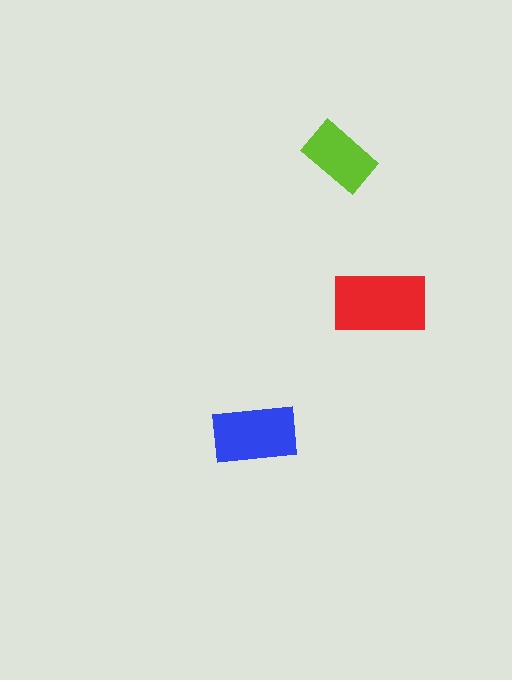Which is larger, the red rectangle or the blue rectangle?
The red one.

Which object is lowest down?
The blue rectangle is bottommost.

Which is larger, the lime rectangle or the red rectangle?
The red one.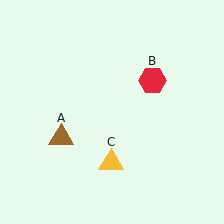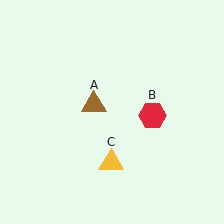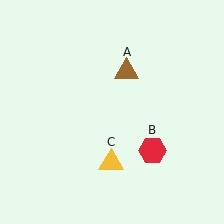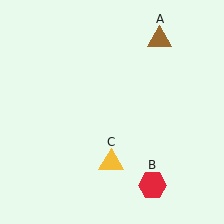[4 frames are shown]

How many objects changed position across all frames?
2 objects changed position: brown triangle (object A), red hexagon (object B).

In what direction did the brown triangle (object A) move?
The brown triangle (object A) moved up and to the right.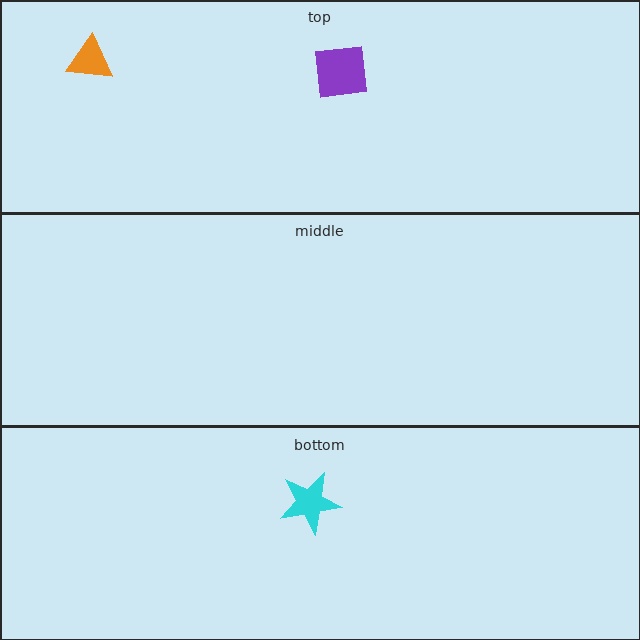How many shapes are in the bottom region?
1.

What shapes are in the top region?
The orange triangle, the purple square.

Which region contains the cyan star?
The bottom region.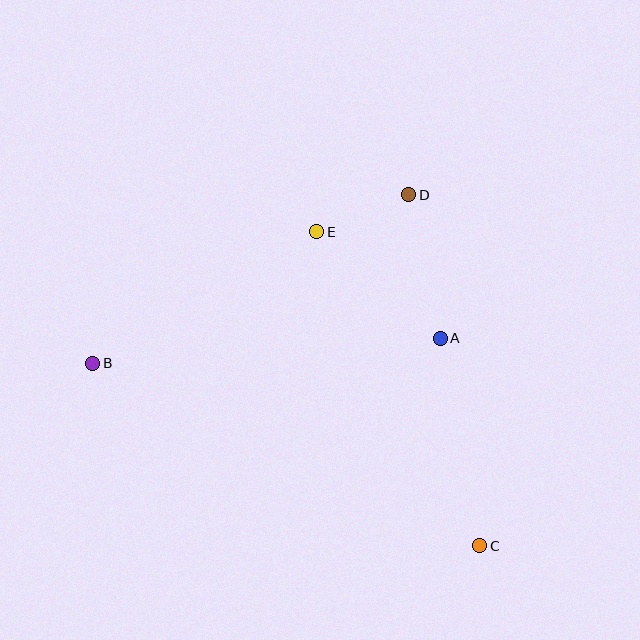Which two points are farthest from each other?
Points B and C are farthest from each other.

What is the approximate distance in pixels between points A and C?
The distance between A and C is approximately 211 pixels.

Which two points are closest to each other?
Points D and E are closest to each other.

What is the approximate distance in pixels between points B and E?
The distance between B and E is approximately 260 pixels.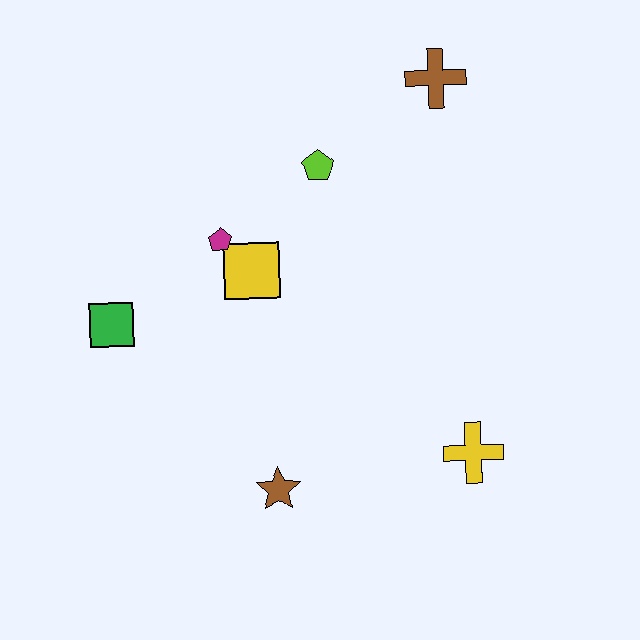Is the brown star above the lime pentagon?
No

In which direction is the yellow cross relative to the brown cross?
The yellow cross is below the brown cross.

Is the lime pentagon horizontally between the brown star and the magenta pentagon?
No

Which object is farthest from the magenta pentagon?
The yellow cross is farthest from the magenta pentagon.